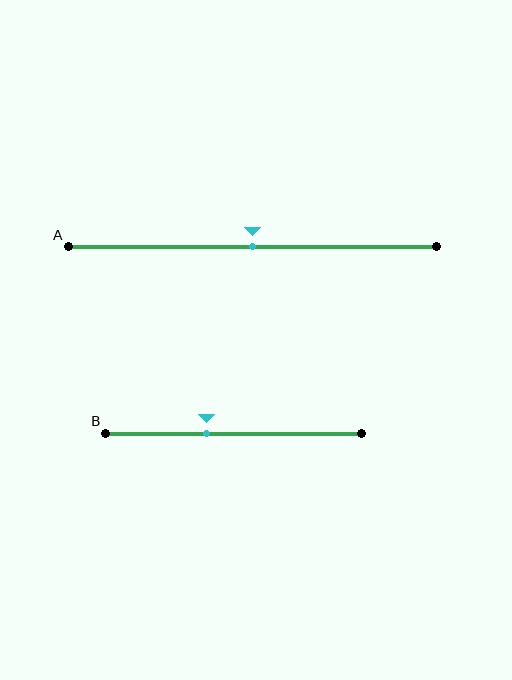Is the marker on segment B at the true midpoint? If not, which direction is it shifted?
No, the marker on segment B is shifted to the left by about 11% of the segment length.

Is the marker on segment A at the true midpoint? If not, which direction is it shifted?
Yes, the marker on segment A is at the true midpoint.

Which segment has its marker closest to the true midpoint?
Segment A has its marker closest to the true midpoint.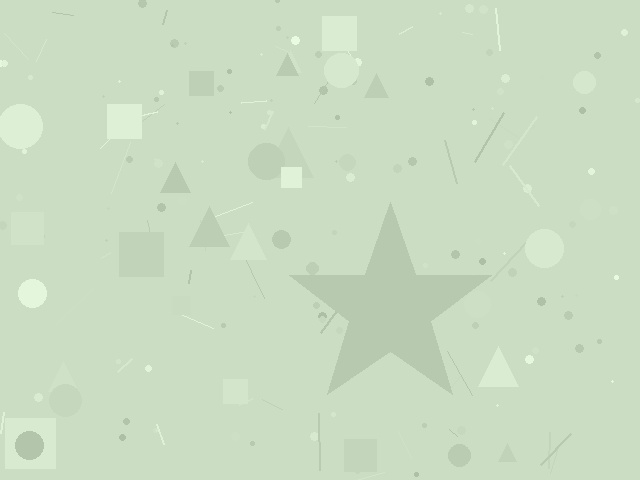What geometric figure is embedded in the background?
A star is embedded in the background.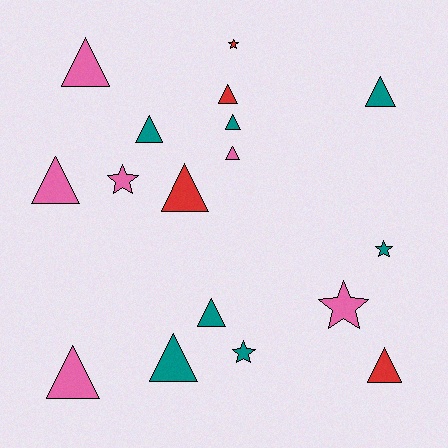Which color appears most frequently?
Teal, with 7 objects.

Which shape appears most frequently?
Triangle, with 12 objects.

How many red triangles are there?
There are 3 red triangles.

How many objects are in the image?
There are 17 objects.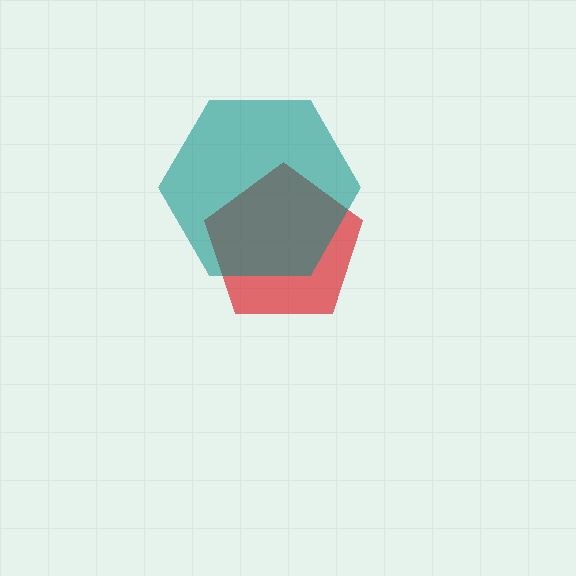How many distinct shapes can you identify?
There are 2 distinct shapes: a red pentagon, a teal hexagon.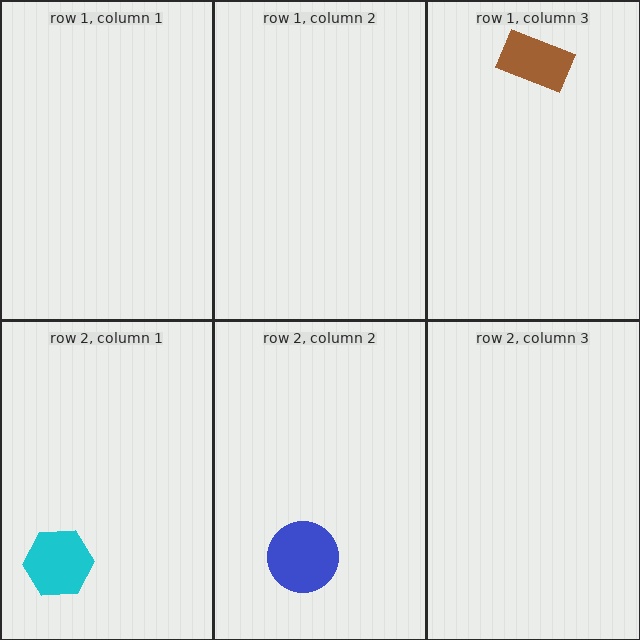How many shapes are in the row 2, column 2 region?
1.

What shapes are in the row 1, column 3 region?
The brown rectangle.